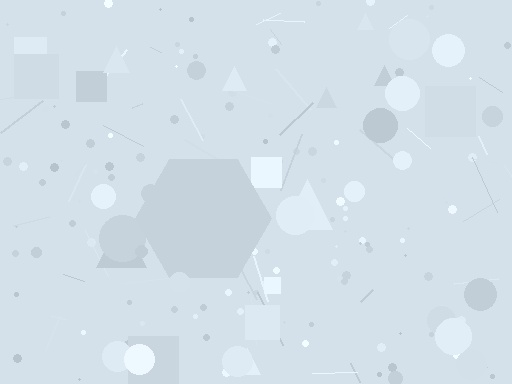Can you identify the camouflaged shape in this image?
The camouflaged shape is a hexagon.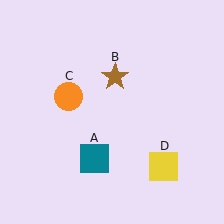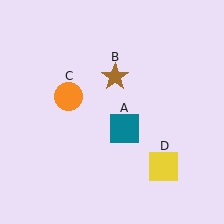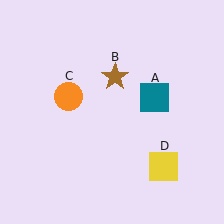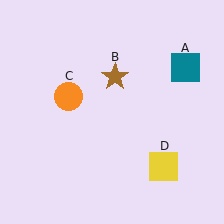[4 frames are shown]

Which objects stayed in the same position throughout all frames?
Brown star (object B) and orange circle (object C) and yellow square (object D) remained stationary.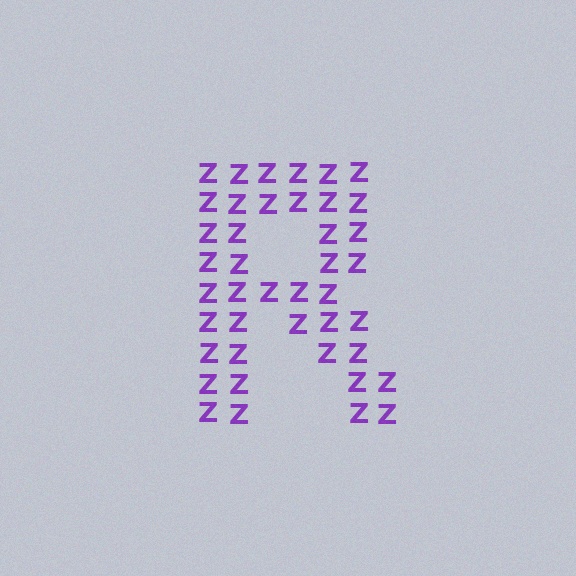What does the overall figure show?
The overall figure shows the letter R.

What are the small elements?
The small elements are letter Z's.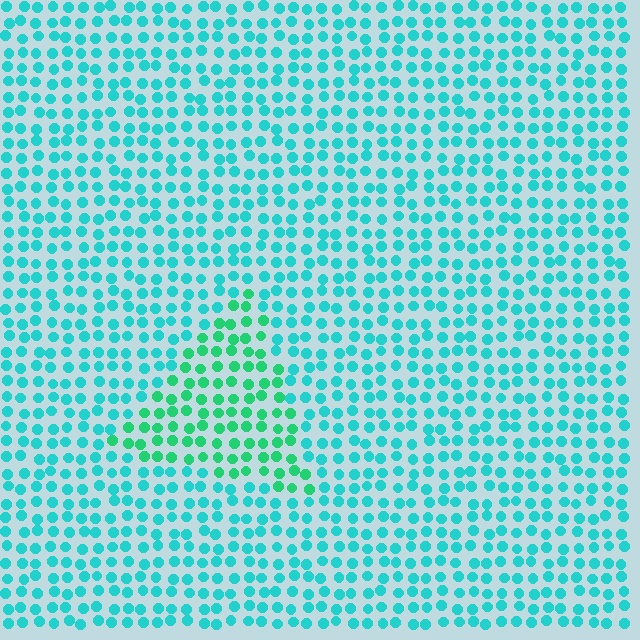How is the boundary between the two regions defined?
The boundary is defined purely by a slight shift in hue (about 31 degrees). Spacing, size, and orientation are identical on both sides.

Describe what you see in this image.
The image is filled with small cyan elements in a uniform arrangement. A triangle-shaped region is visible where the elements are tinted to a slightly different hue, forming a subtle color boundary.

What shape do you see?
I see a triangle.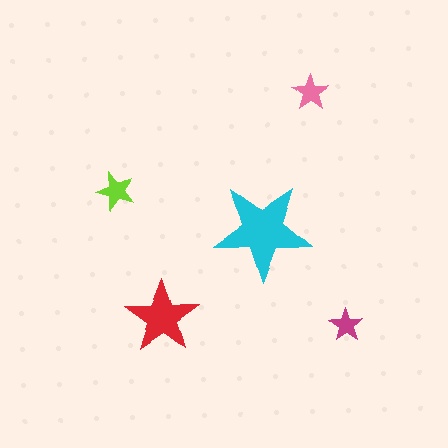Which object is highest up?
The pink star is topmost.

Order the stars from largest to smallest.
the cyan one, the red one, the lime one, the pink one, the magenta one.